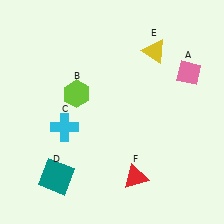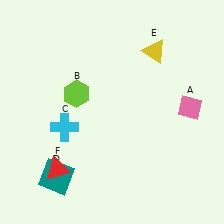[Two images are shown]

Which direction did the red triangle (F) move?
The red triangle (F) moved left.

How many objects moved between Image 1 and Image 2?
2 objects moved between the two images.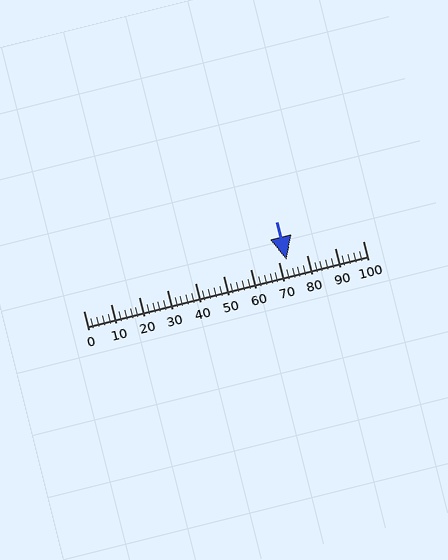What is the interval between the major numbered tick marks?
The major tick marks are spaced 10 units apart.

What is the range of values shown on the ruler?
The ruler shows values from 0 to 100.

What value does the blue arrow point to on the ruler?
The blue arrow points to approximately 73.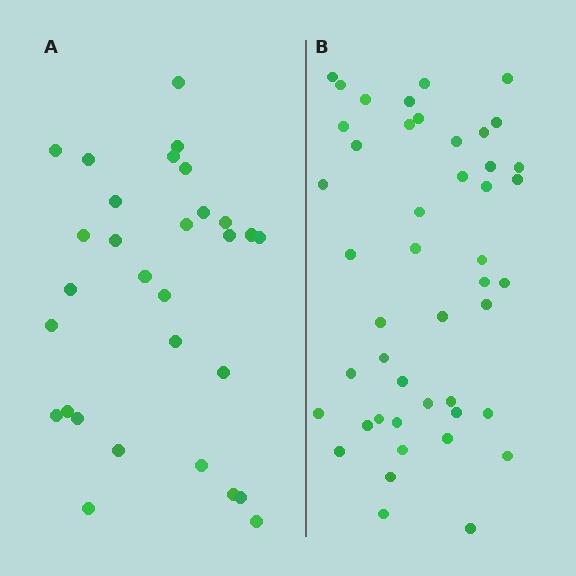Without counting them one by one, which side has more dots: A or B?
Region B (the right region) has more dots.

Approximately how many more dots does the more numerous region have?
Region B has approximately 15 more dots than region A.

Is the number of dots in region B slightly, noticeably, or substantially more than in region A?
Region B has substantially more. The ratio is roughly 1.5 to 1.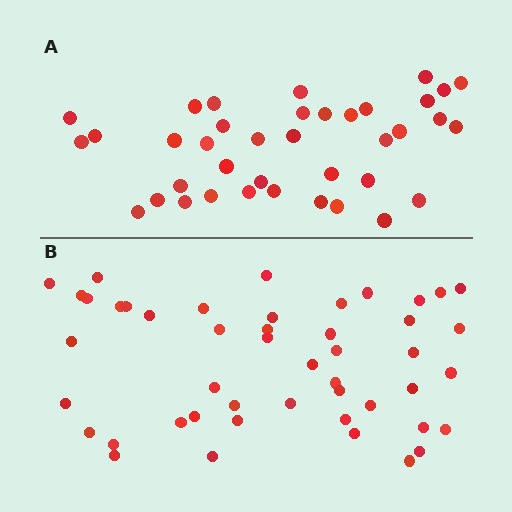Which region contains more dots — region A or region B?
Region B (the bottom region) has more dots.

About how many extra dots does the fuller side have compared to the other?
Region B has roughly 8 or so more dots than region A.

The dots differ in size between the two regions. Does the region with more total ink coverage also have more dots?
No. Region A has more total ink coverage because its dots are larger, but region B actually contains more individual dots. Total area can be misleading — the number of items is what matters here.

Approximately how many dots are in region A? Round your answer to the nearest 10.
About 40 dots. (The exact count is 38, which rounds to 40.)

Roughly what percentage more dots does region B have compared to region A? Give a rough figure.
About 25% more.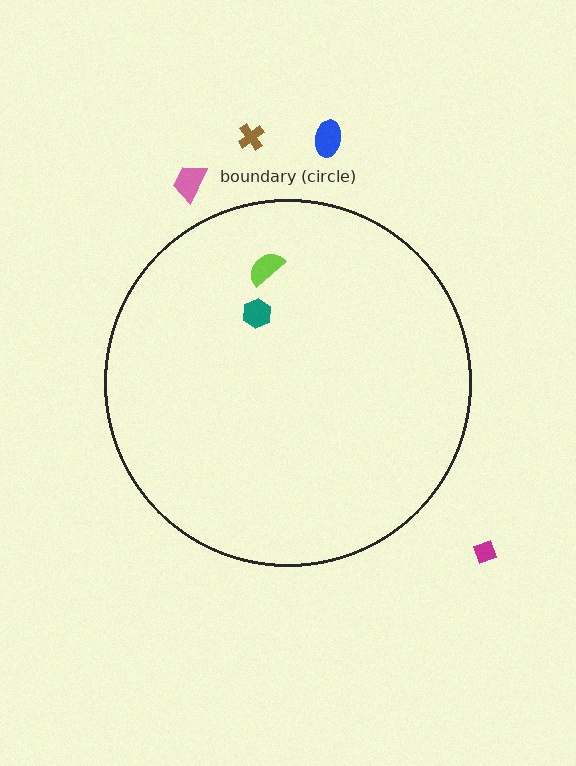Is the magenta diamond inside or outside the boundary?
Outside.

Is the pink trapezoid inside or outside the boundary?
Outside.